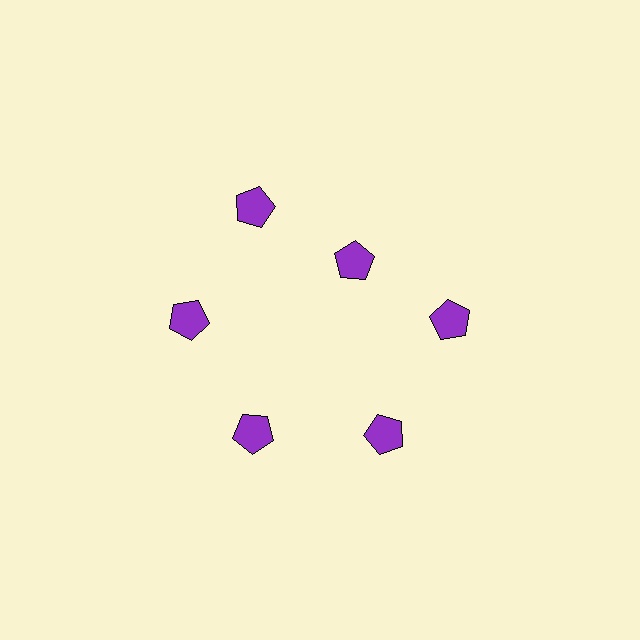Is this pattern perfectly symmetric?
No. The 6 purple pentagons are arranged in a ring, but one element near the 1 o'clock position is pulled inward toward the center, breaking the 6-fold rotational symmetry.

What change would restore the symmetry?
The symmetry would be restored by moving it outward, back onto the ring so that all 6 pentagons sit at equal angles and equal distance from the center.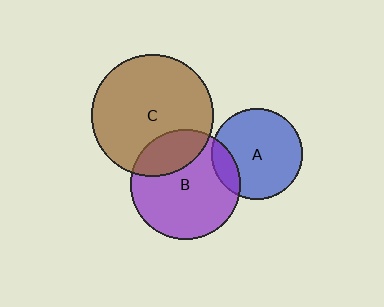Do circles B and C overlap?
Yes.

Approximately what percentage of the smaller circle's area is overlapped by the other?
Approximately 25%.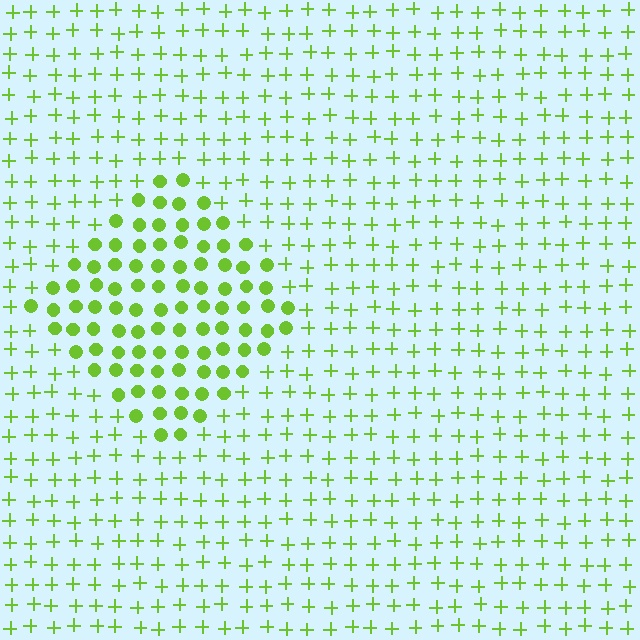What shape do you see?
I see a diamond.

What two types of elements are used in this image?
The image uses circles inside the diamond region and plus signs outside it.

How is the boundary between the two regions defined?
The boundary is defined by a change in element shape: circles inside vs. plus signs outside. All elements share the same color and spacing.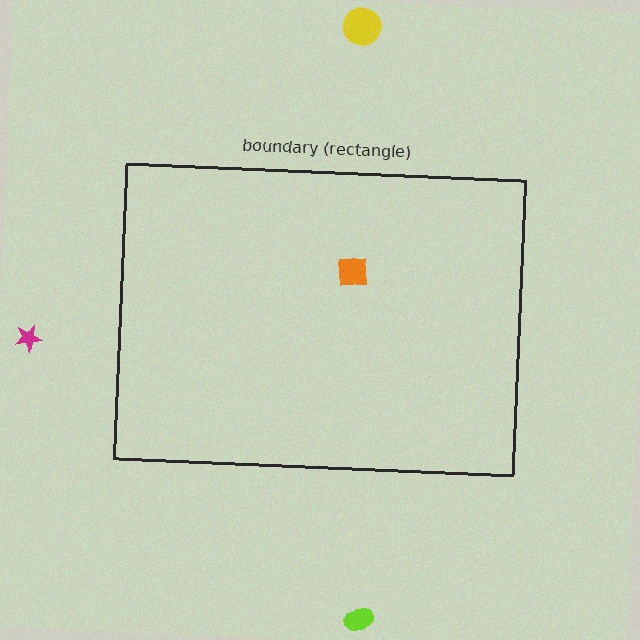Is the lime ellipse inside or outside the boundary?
Outside.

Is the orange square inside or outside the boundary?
Inside.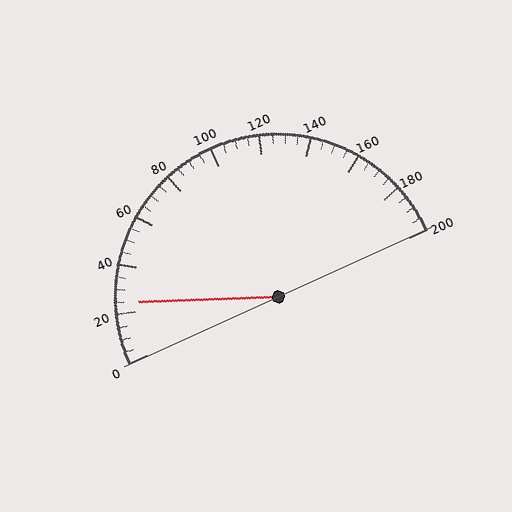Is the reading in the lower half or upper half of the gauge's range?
The reading is in the lower half of the range (0 to 200).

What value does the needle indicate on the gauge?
The needle indicates approximately 25.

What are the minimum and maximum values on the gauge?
The gauge ranges from 0 to 200.